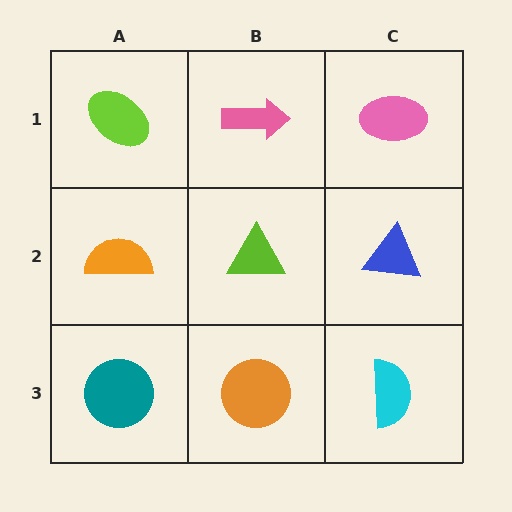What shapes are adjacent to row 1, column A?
An orange semicircle (row 2, column A), a pink arrow (row 1, column B).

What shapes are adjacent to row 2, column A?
A lime ellipse (row 1, column A), a teal circle (row 3, column A), a lime triangle (row 2, column B).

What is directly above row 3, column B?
A lime triangle.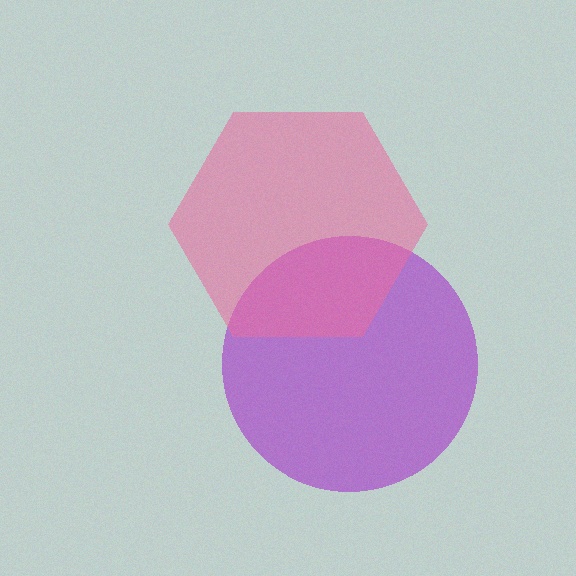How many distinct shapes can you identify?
There are 2 distinct shapes: a purple circle, a pink hexagon.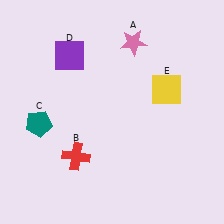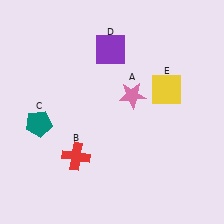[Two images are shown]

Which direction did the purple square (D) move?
The purple square (D) moved right.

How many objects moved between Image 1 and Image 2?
2 objects moved between the two images.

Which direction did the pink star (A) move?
The pink star (A) moved down.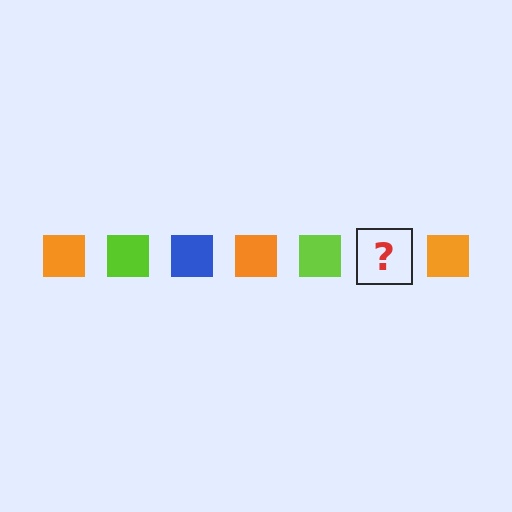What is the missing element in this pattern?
The missing element is a blue square.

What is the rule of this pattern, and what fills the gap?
The rule is that the pattern cycles through orange, lime, blue squares. The gap should be filled with a blue square.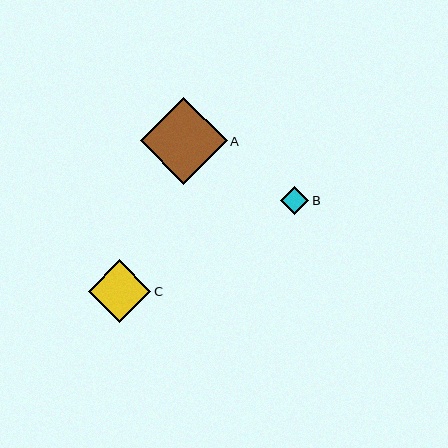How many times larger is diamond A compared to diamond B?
Diamond A is approximately 3.0 times the size of diamond B.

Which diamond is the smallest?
Diamond B is the smallest with a size of approximately 28 pixels.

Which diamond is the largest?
Diamond A is the largest with a size of approximately 87 pixels.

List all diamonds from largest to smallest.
From largest to smallest: A, C, B.